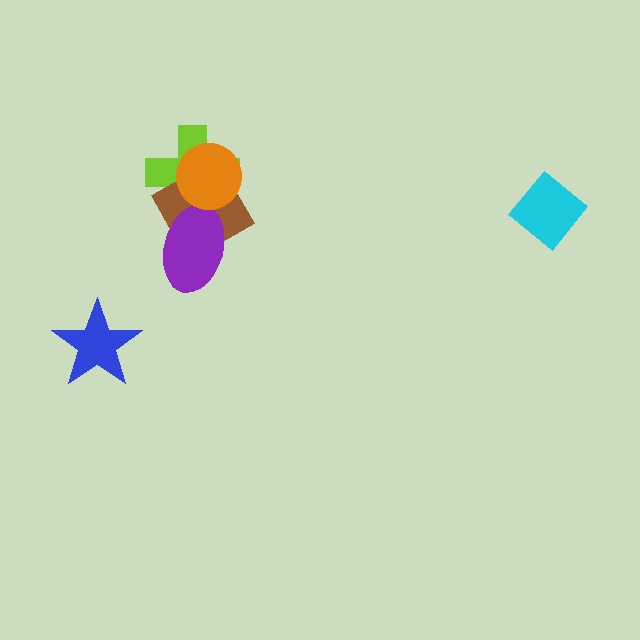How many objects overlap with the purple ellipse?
2 objects overlap with the purple ellipse.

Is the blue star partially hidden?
No, no other shape covers it.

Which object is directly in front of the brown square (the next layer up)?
The purple ellipse is directly in front of the brown square.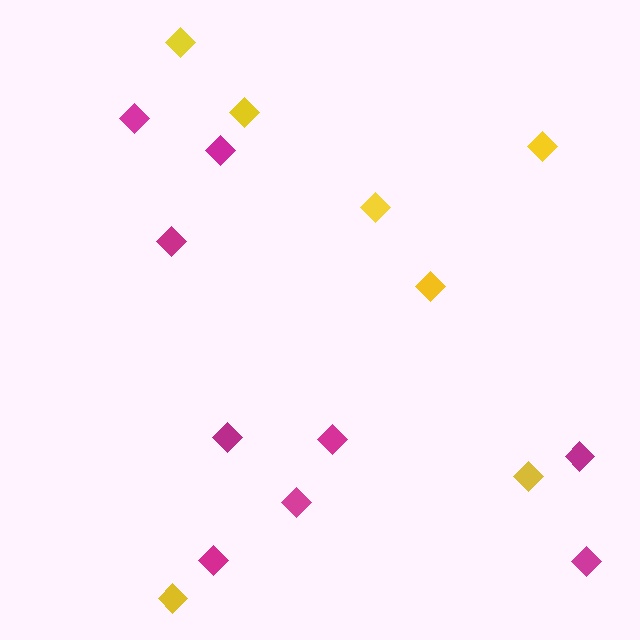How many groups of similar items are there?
There are 2 groups: one group of yellow diamonds (7) and one group of magenta diamonds (9).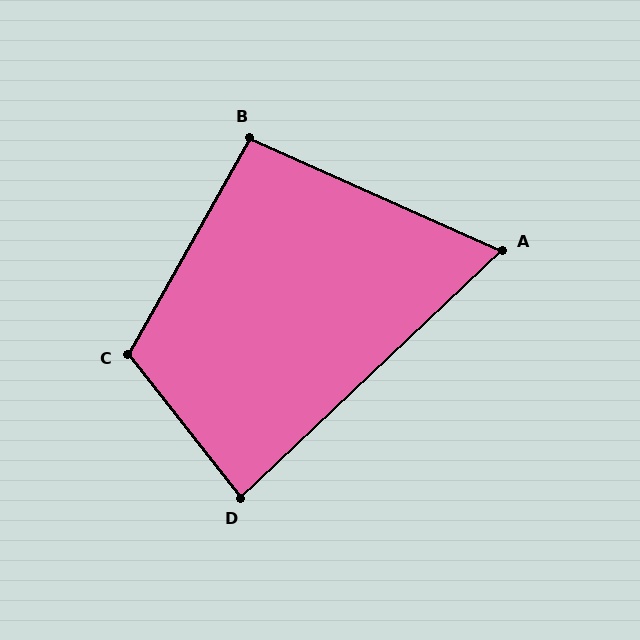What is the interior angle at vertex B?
Approximately 95 degrees (obtuse).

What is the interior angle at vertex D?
Approximately 85 degrees (acute).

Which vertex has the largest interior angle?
C, at approximately 113 degrees.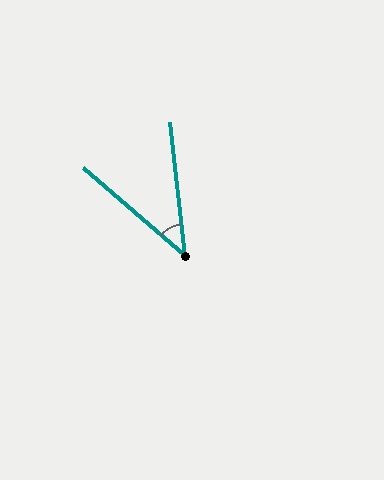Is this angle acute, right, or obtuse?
It is acute.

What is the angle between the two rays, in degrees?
Approximately 43 degrees.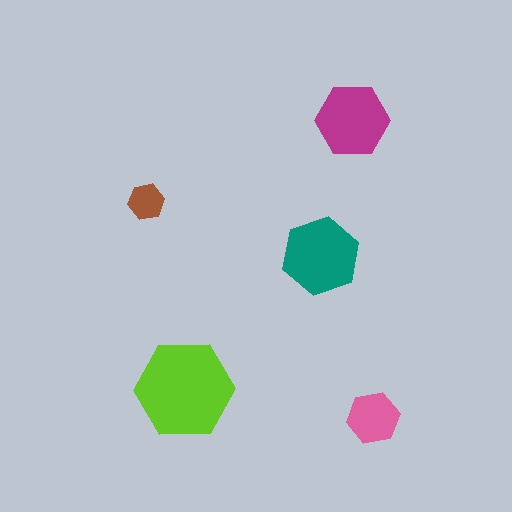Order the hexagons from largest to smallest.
the lime one, the teal one, the magenta one, the pink one, the brown one.